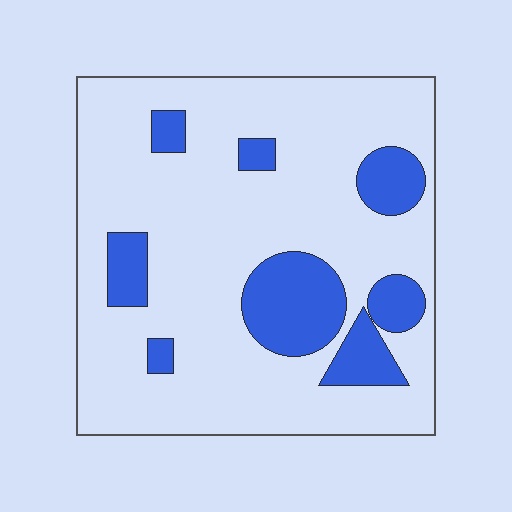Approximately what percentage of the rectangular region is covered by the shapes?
Approximately 20%.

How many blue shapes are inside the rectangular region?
8.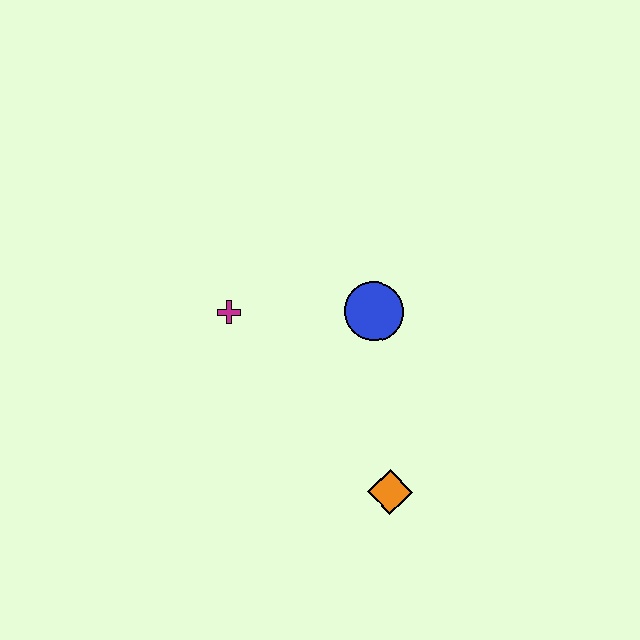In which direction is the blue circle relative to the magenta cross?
The blue circle is to the right of the magenta cross.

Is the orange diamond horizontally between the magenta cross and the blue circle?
No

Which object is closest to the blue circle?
The magenta cross is closest to the blue circle.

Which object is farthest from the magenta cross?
The orange diamond is farthest from the magenta cross.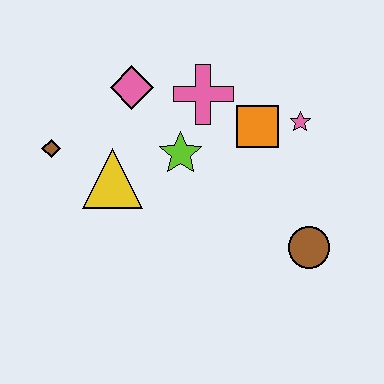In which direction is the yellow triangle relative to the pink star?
The yellow triangle is to the left of the pink star.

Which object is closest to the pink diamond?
The pink cross is closest to the pink diamond.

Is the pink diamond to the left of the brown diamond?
No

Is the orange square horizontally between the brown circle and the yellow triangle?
Yes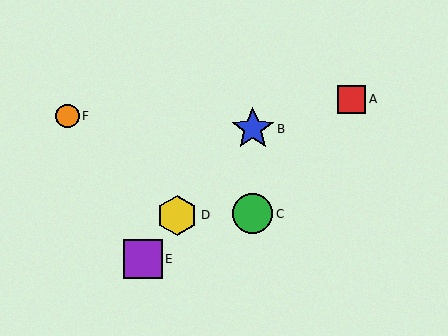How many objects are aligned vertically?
2 objects (B, C) are aligned vertically.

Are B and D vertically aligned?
No, B is at x≈253 and D is at x≈177.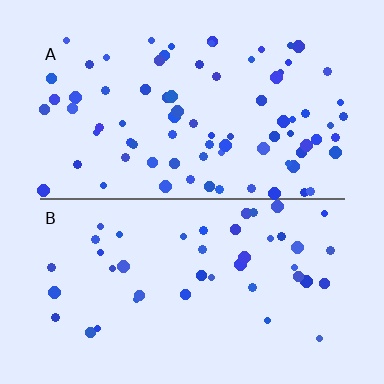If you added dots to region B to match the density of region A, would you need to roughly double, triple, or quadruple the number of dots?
Approximately double.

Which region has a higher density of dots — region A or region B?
A (the top).